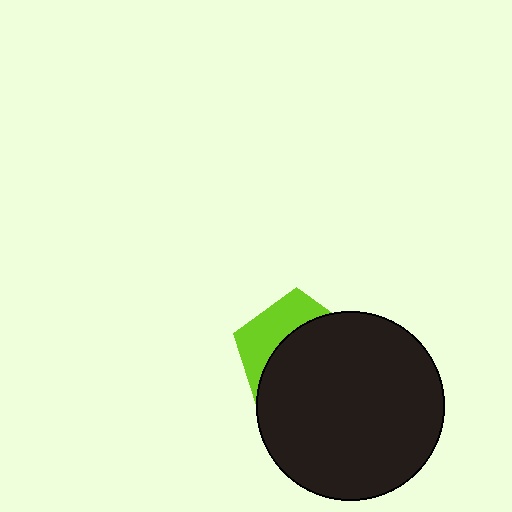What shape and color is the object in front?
The object in front is a black circle.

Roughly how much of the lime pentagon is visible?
A small part of it is visible (roughly 34%).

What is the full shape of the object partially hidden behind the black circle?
The partially hidden object is a lime pentagon.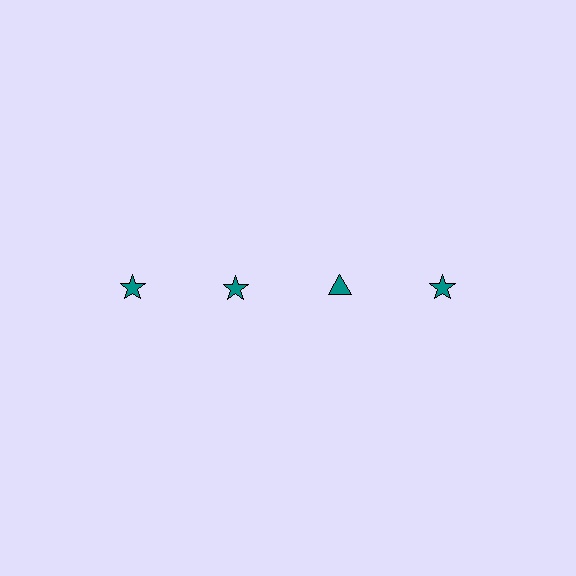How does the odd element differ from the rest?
It has a different shape: triangle instead of star.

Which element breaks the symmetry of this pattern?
The teal triangle in the top row, center column breaks the symmetry. All other shapes are teal stars.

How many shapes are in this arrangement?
There are 4 shapes arranged in a grid pattern.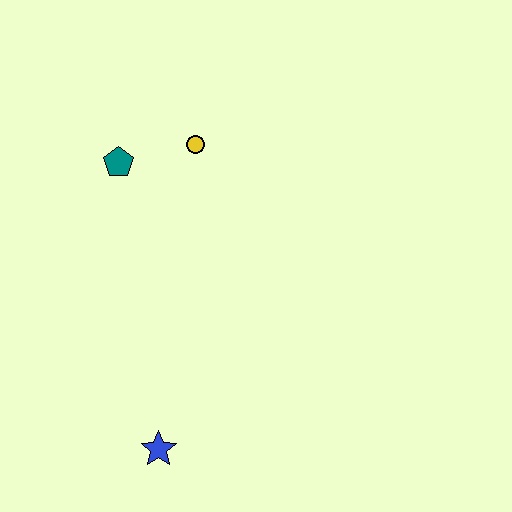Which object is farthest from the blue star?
The yellow circle is farthest from the blue star.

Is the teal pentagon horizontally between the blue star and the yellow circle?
No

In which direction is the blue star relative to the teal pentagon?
The blue star is below the teal pentagon.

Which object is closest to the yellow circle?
The teal pentagon is closest to the yellow circle.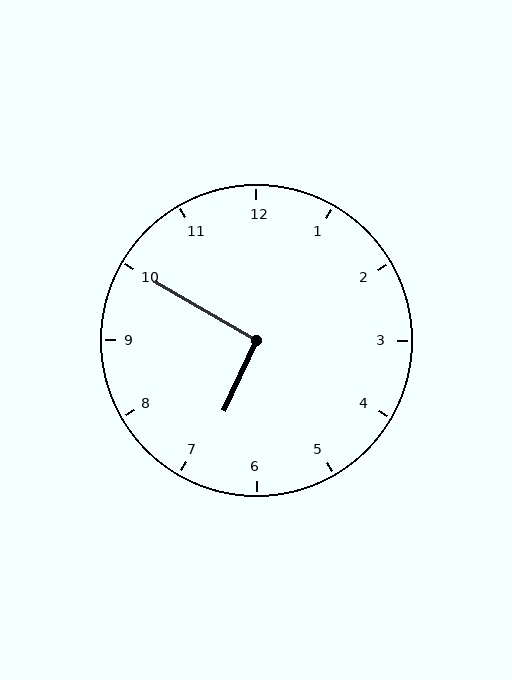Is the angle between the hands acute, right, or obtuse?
It is right.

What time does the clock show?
6:50.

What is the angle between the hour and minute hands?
Approximately 95 degrees.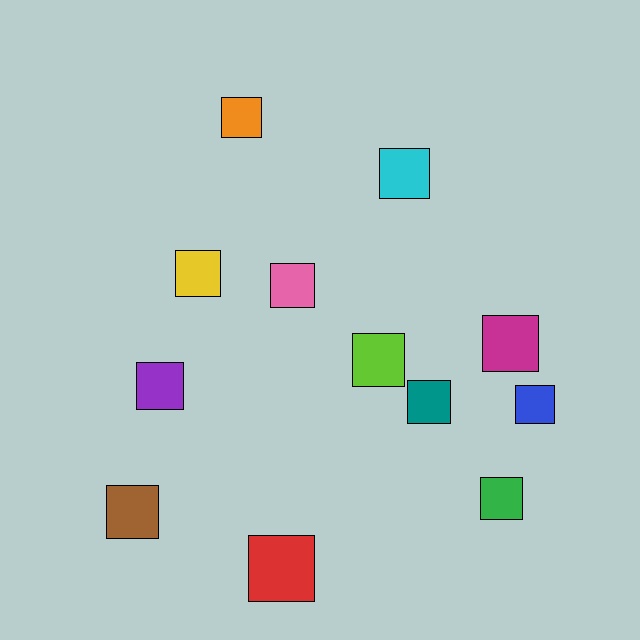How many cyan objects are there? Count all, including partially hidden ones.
There is 1 cyan object.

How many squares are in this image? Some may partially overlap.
There are 12 squares.